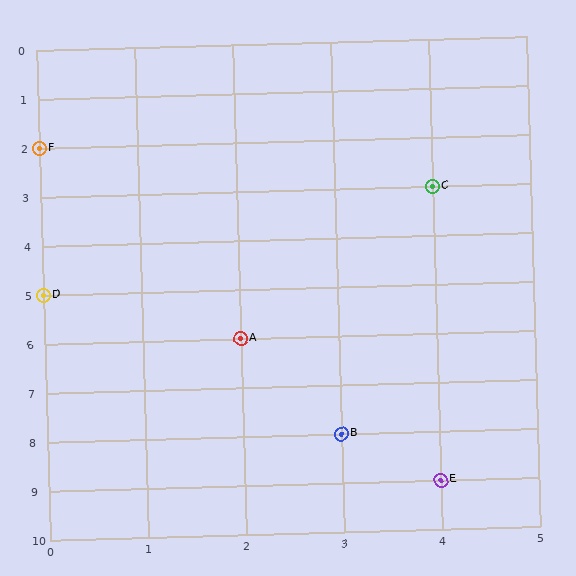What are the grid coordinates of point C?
Point C is at grid coordinates (4, 3).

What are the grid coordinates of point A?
Point A is at grid coordinates (2, 6).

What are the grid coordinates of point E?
Point E is at grid coordinates (4, 9).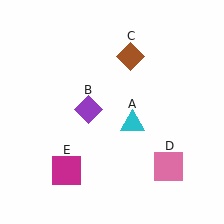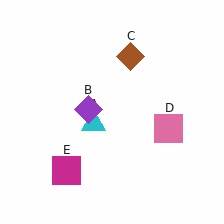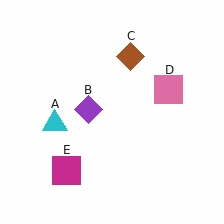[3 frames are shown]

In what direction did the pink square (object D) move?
The pink square (object D) moved up.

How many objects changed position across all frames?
2 objects changed position: cyan triangle (object A), pink square (object D).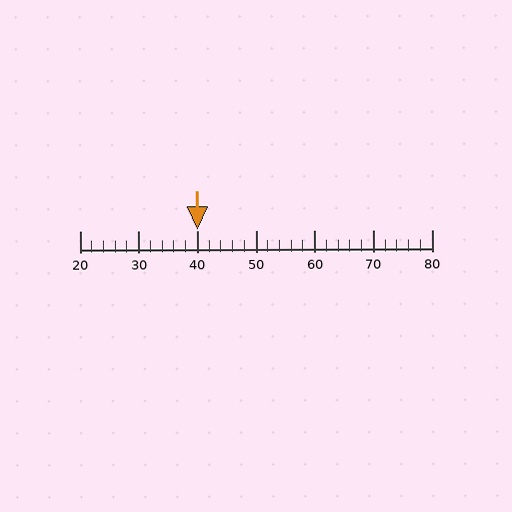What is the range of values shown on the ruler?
The ruler shows values from 20 to 80.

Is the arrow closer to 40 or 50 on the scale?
The arrow is closer to 40.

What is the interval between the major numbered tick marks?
The major tick marks are spaced 10 units apart.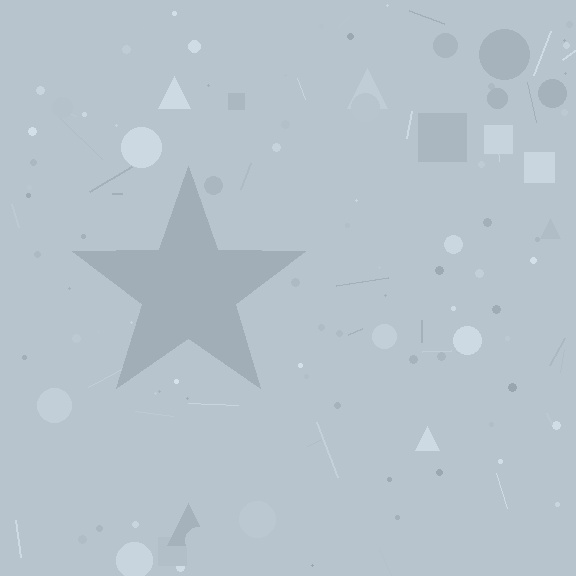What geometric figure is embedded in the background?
A star is embedded in the background.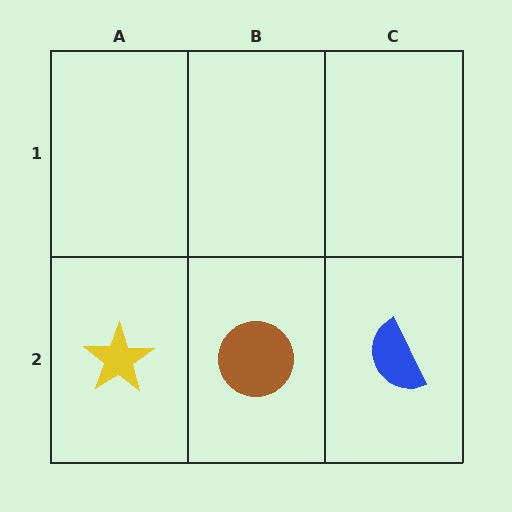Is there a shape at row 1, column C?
No, that cell is empty.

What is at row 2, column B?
A brown circle.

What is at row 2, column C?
A blue semicircle.